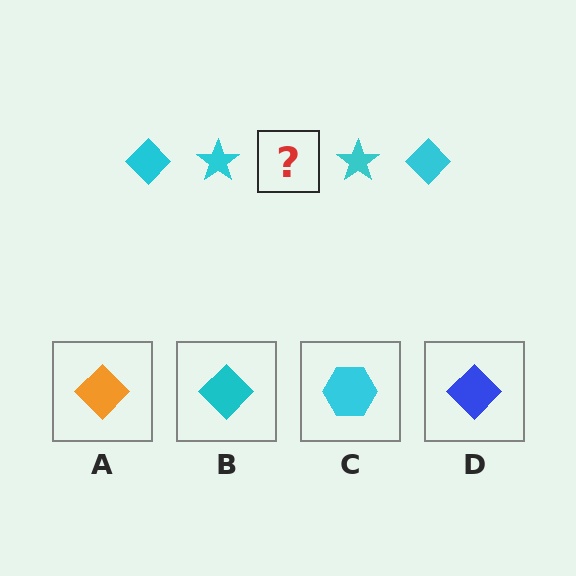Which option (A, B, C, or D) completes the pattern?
B.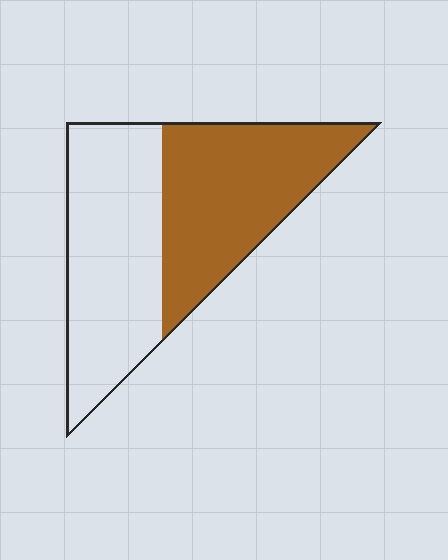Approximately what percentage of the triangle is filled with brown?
Approximately 50%.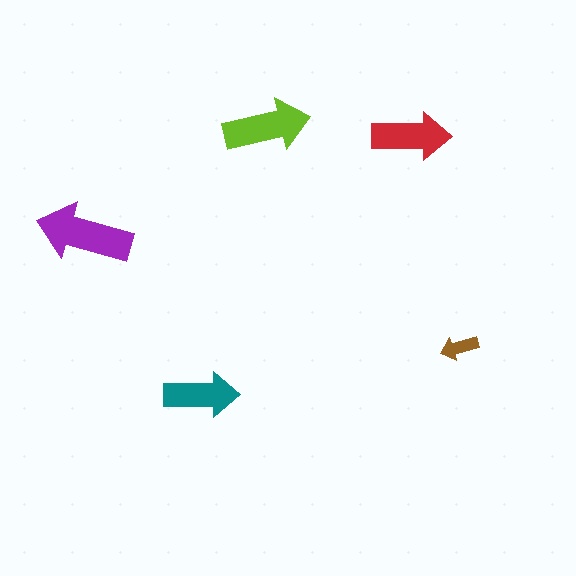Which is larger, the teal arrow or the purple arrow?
The purple one.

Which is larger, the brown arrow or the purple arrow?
The purple one.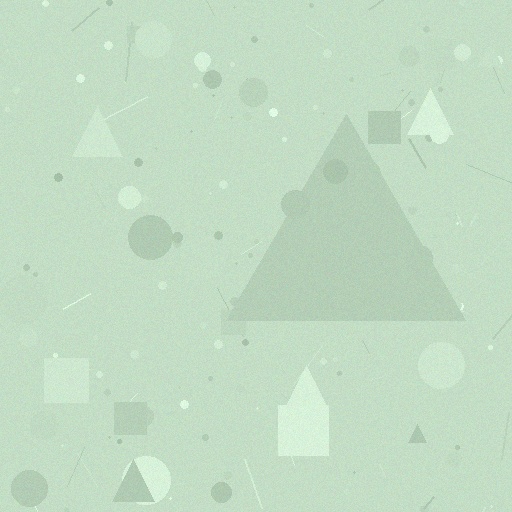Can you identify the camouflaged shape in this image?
The camouflaged shape is a triangle.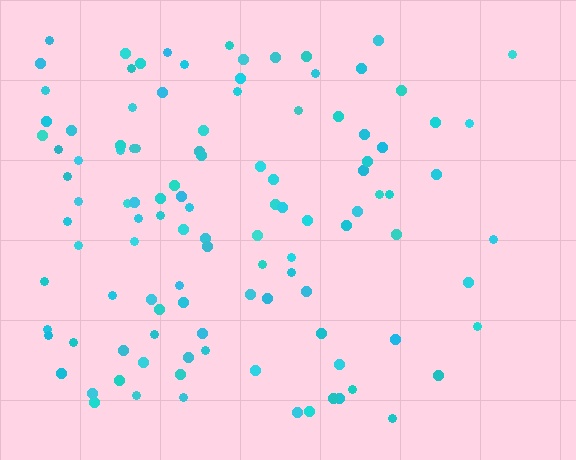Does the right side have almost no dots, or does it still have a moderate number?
Still a moderate number, just noticeably fewer than the left.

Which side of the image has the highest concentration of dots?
The left.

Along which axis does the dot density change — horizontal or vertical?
Horizontal.